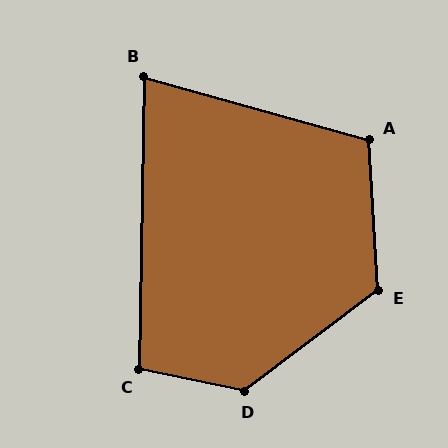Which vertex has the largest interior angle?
D, at approximately 131 degrees.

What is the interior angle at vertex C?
Approximately 101 degrees (obtuse).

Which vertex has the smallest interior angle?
B, at approximately 75 degrees.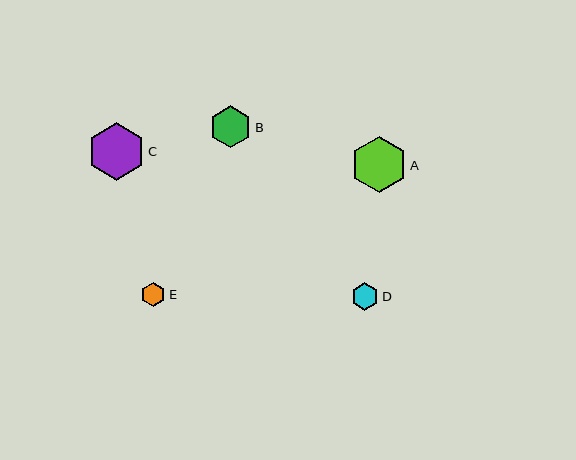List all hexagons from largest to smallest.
From largest to smallest: C, A, B, D, E.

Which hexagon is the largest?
Hexagon C is the largest with a size of approximately 58 pixels.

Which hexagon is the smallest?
Hexagon E is the smallest with a size of approximately 24 pixels.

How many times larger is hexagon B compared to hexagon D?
Hexagon B is approximately 1.5 times the size of hexagon D.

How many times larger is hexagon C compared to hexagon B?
Hexagon C is approximately 1.4 times the size of hexagon B.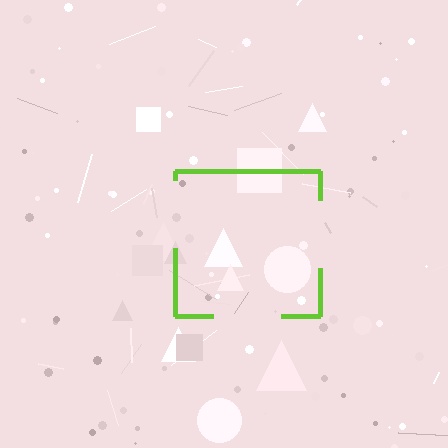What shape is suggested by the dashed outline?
The dashed outline suggests a square.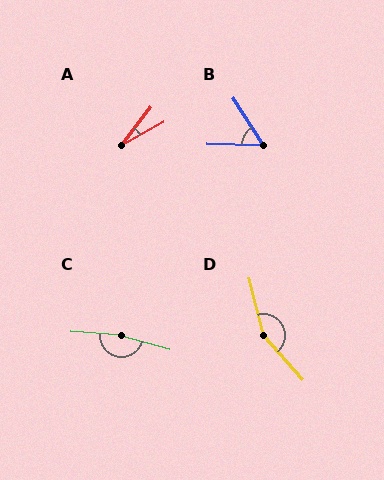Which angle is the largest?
C, at approximately 168 degrees.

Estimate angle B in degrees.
Approximately 56 degrees.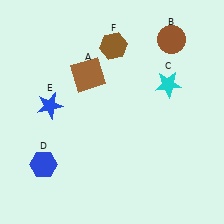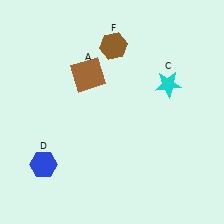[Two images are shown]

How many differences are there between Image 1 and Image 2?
There are 2 differences between the two images.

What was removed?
The brown circle (B), the blue star (E) were removed in Image 2.